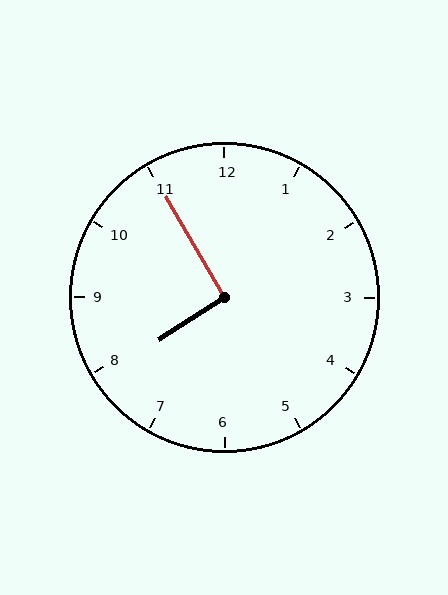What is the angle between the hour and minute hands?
Approximately 92 degrees.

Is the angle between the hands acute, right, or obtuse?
It is right.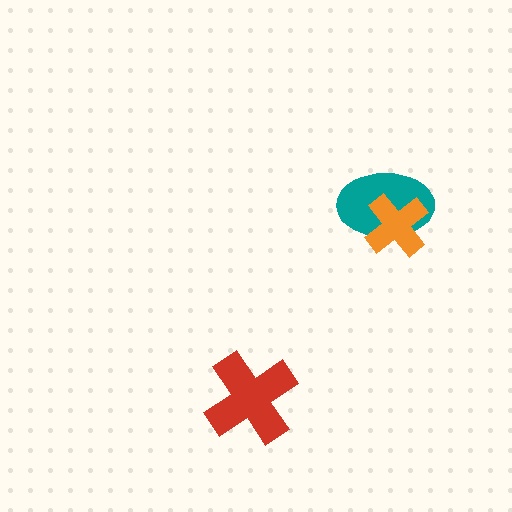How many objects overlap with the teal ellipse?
1 object overlaps with the teal ellipse.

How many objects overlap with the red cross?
0 objects overlap with the red cross.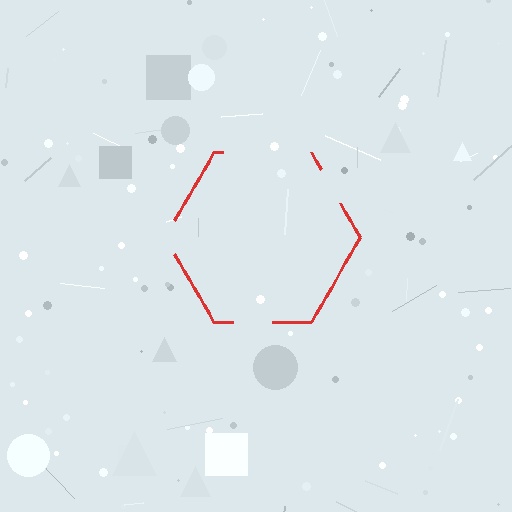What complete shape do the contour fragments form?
The contour fragments form a hexagon.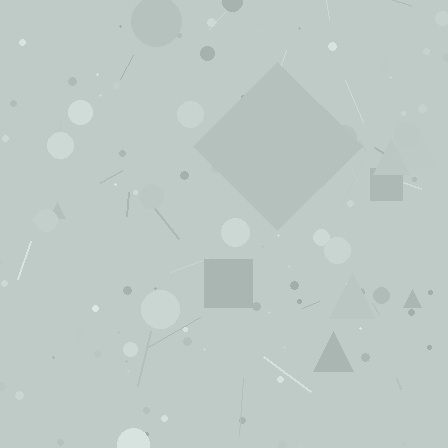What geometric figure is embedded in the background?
A diamond is embedded in the background.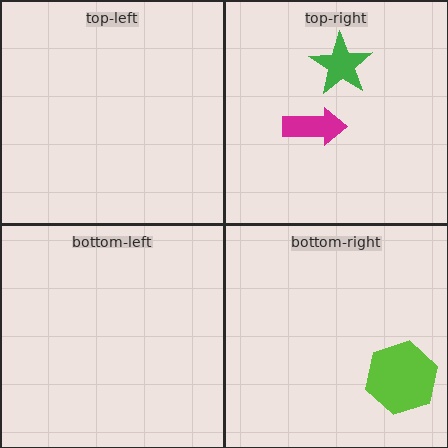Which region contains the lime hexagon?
The bottom-right region.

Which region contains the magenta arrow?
The top-right region.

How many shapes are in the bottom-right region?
1.